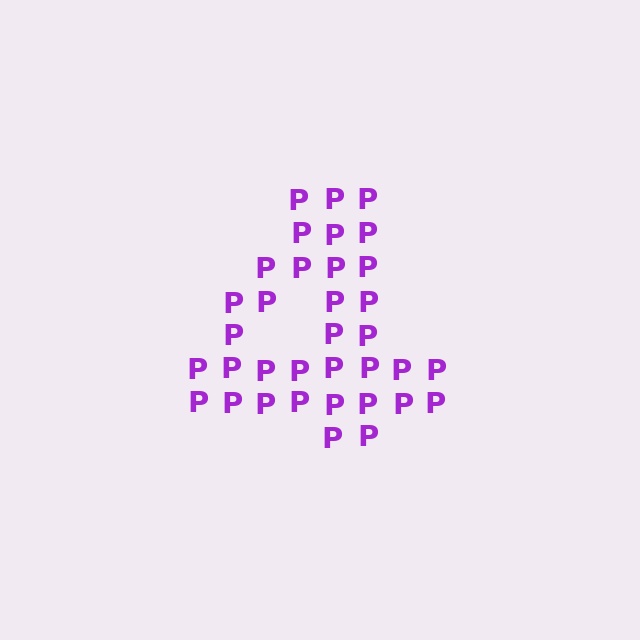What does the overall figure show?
The overall figure shows the digit 4.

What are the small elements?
The small elements are letter P's.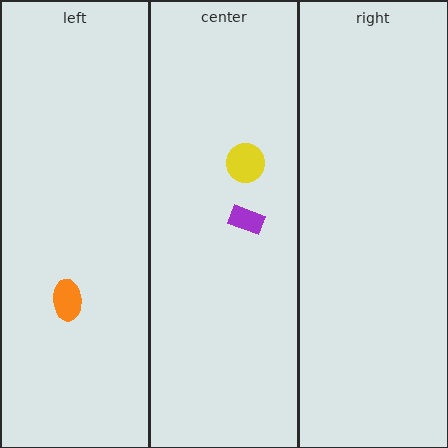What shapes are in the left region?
The orange ellipse.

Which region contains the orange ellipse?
The left region.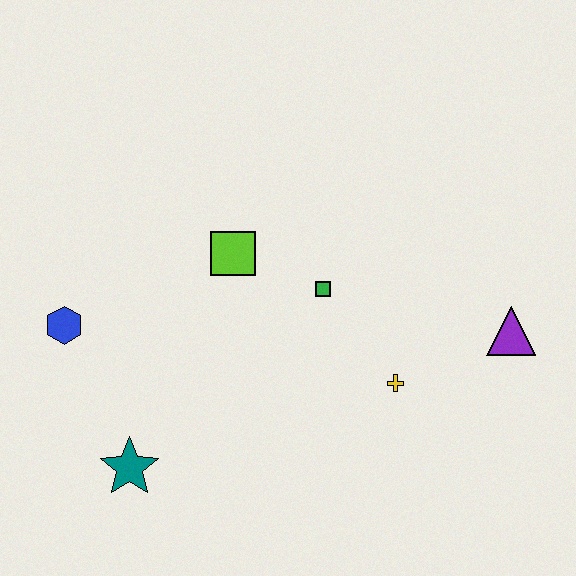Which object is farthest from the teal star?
The purple triangle is farthest from the teal star.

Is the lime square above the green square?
Yes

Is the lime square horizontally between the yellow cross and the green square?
No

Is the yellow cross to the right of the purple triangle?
No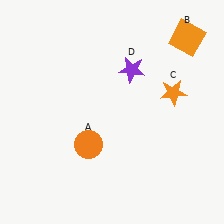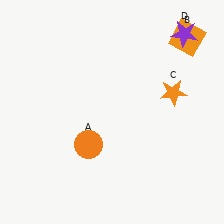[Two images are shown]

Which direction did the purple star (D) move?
The purple star (D) moved right.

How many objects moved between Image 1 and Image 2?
1 object moved between the two images.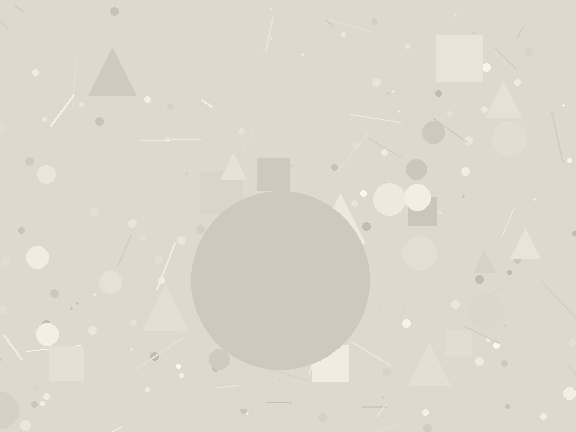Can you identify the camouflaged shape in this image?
The camouflaged shape is a circle.